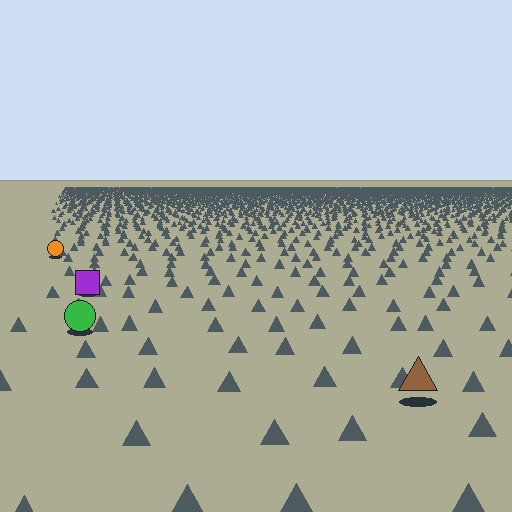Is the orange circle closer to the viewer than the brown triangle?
No. The brown triangle is closer — you can tell from the texture gradient: the ground texture is coarser near it.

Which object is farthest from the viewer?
The orange circle is farthest from the viewer. It appears smaller and the ground texture around it is denser.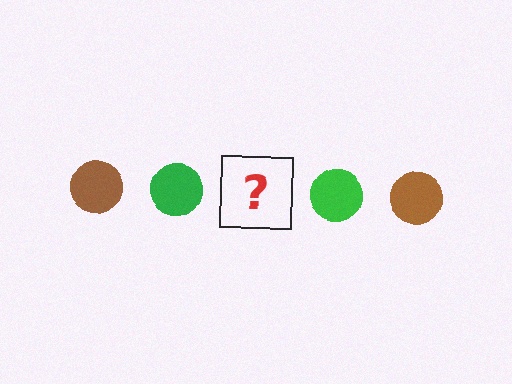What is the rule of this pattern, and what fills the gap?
The rule is that the pattern cycles through brown, green circles. The gap should be filled with a brown circle.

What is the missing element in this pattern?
The missing element is a brown circle.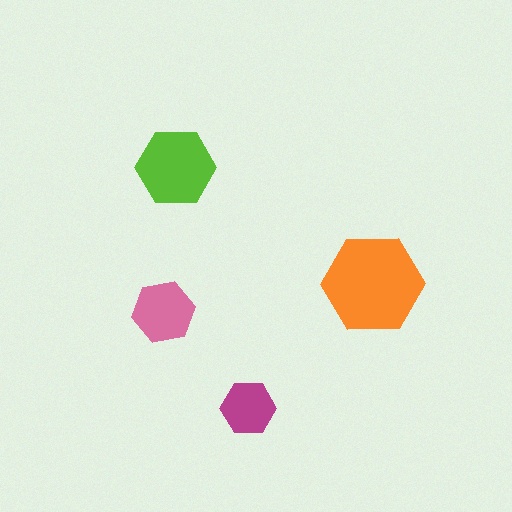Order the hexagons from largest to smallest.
the orange one, the lime one, the pink one, the magenta one.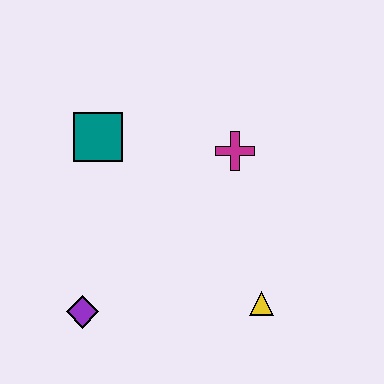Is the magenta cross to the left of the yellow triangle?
Yes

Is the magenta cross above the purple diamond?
Yes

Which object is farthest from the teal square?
The yellow triangle is farthest from the teal square.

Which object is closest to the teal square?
The magenta cross is closest to the teal square.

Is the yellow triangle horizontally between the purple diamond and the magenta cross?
No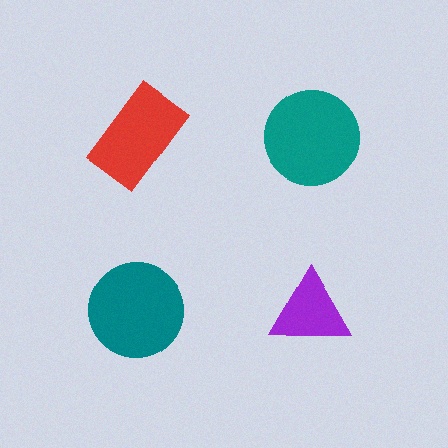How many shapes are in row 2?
2 shapes.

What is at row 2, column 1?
A teal circle.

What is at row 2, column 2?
A purple triangle.